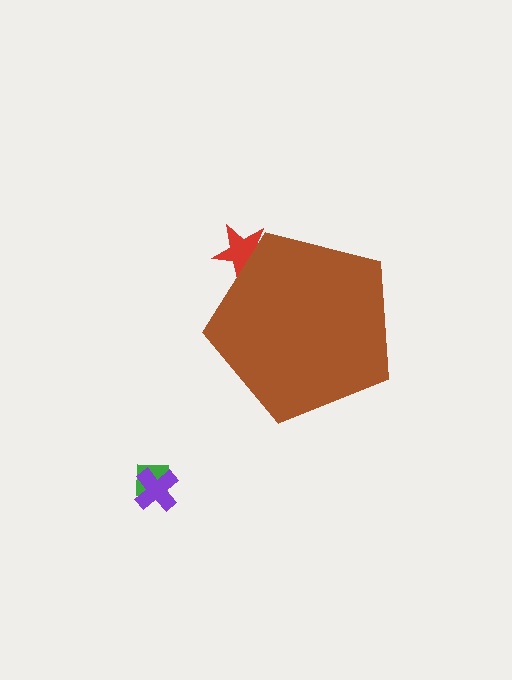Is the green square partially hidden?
No, the green square is fully visible.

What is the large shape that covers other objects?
A brown pentagon.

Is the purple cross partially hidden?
No, the purple cross is fully visible.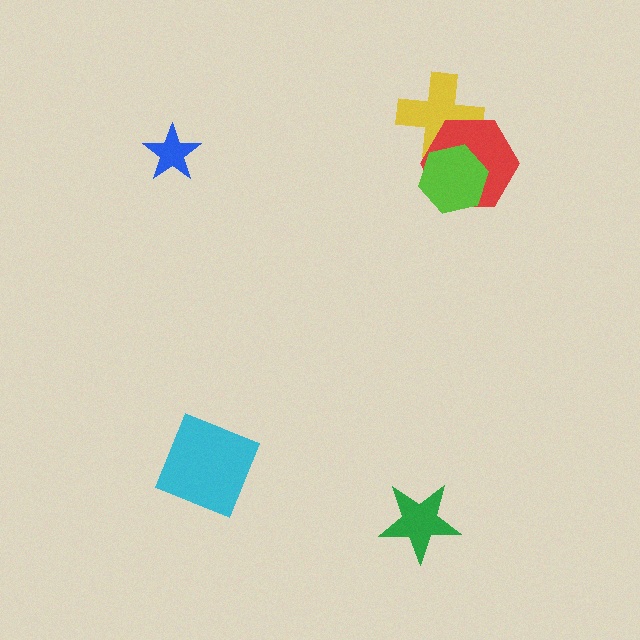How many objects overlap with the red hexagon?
2 objects overlap with the red hexagon.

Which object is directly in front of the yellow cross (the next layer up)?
The red hexagon is directly in front of the yellow cross.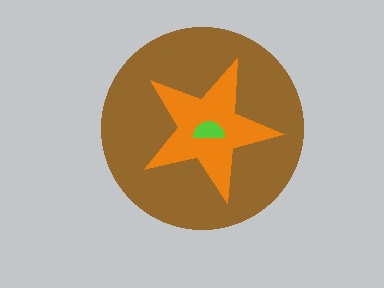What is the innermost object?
The lime semicircle.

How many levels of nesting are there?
3.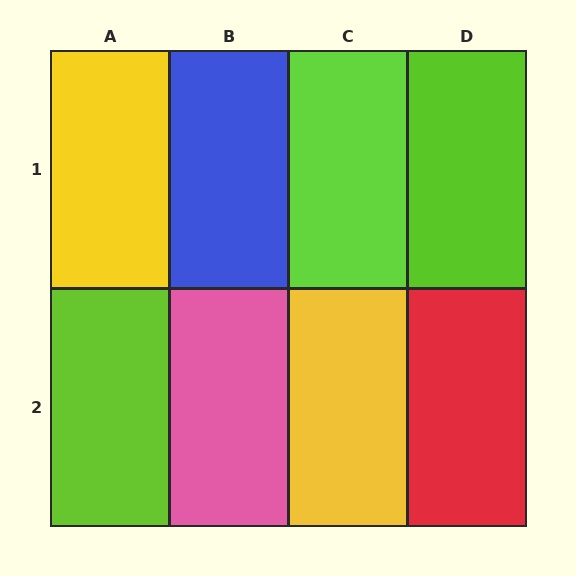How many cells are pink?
1 cell is pink.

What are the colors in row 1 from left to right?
Yellow, blue, lime, lime.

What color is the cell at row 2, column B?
Pink.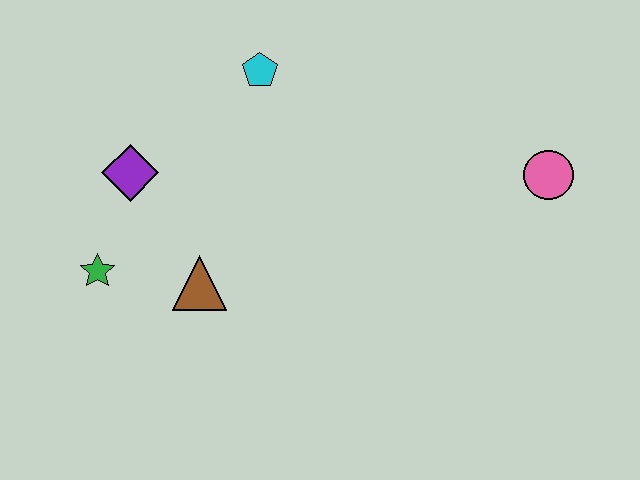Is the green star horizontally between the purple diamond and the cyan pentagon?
No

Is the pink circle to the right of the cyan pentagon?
Yes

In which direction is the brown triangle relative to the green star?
The brown triangle is to the right of the green star.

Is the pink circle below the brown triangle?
No